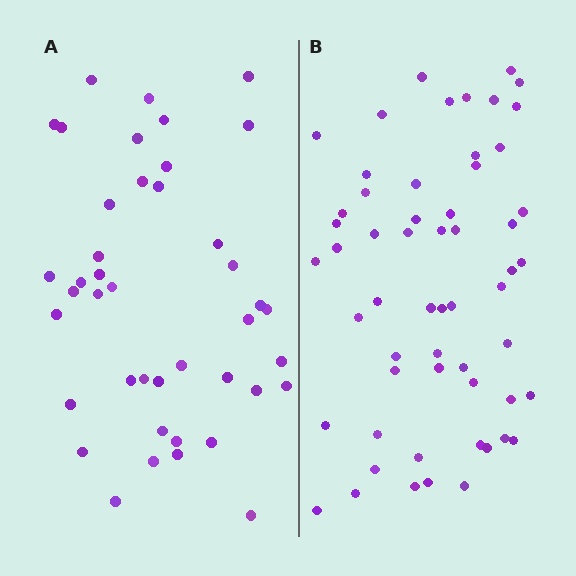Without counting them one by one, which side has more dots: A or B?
Region B (the right region) has more dots.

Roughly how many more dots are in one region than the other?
Region B has approximately 15 more dots than region A.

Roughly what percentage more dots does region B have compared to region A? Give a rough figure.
About 35% more.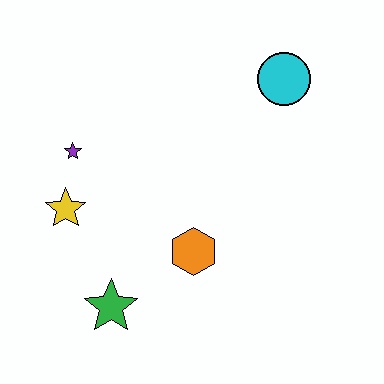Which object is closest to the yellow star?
The purple star is closest to the yellow star.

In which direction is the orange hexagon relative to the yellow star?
The orange hexagon is to the right of the yellow star.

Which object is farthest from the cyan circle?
The green star is farthest from the cyan circle.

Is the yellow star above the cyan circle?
No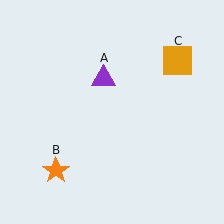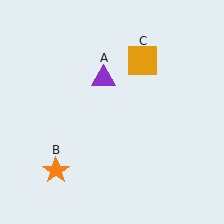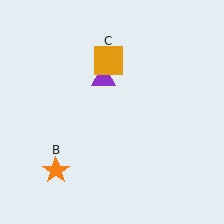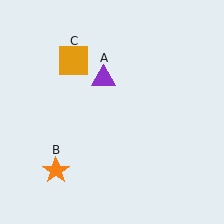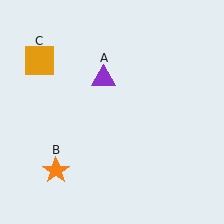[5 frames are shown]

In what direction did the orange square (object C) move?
The orange square (object C) moved left.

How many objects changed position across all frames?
1 object changed position: orange square (object C).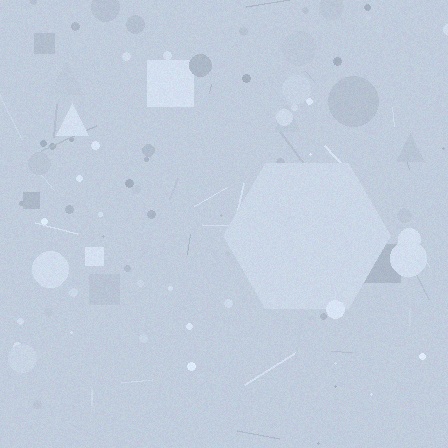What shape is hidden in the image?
A hexagon is hidden in the image.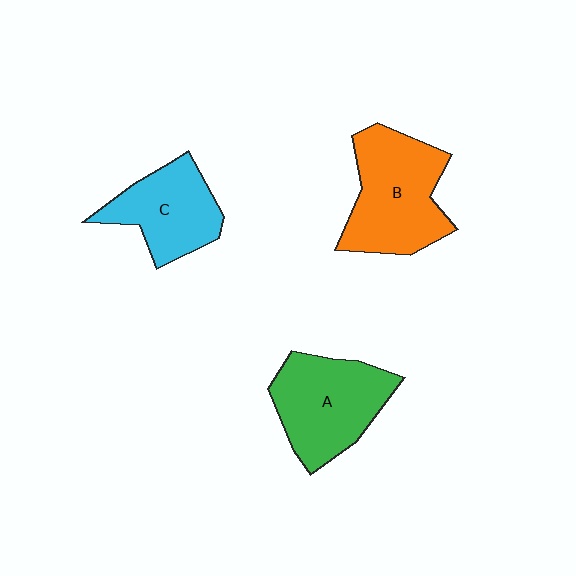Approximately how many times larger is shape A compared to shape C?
Approximately 1.2 times.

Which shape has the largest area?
Shape B (orange).